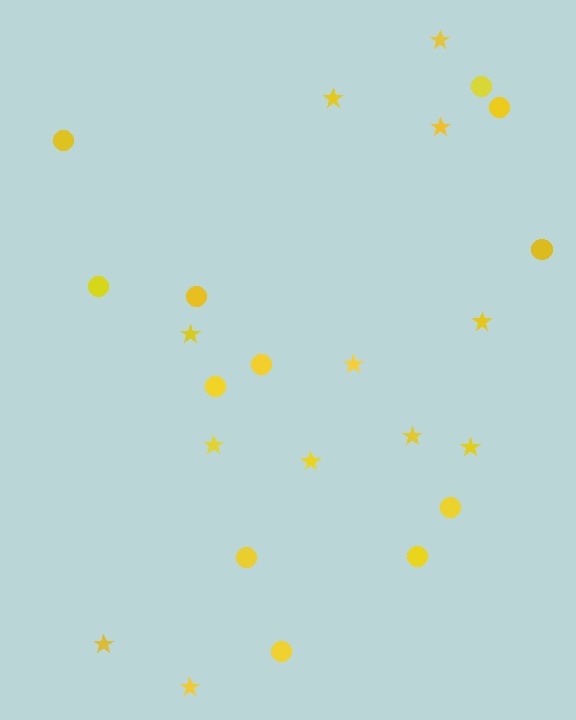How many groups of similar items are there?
There are 2 groups: one group of circles (12) and one group of stars (12).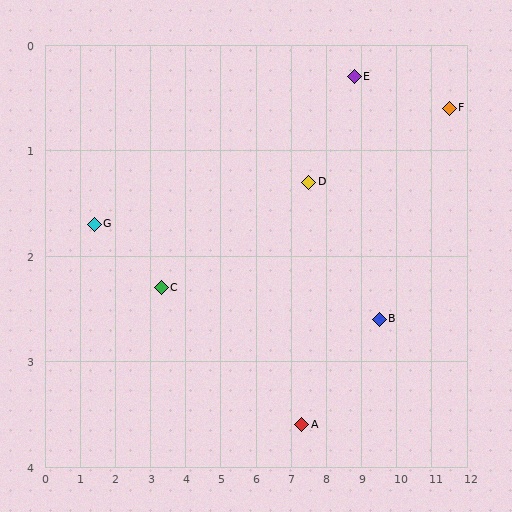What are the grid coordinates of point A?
Point A is at approximately (7.3, 3.6).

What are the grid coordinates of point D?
Point D is at approximately (7.5, 1.3).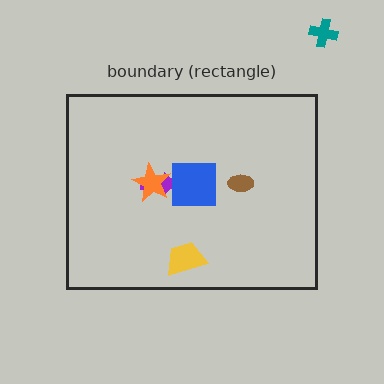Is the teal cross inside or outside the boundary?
Outside.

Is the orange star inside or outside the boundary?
Inside.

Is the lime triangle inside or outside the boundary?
Inside.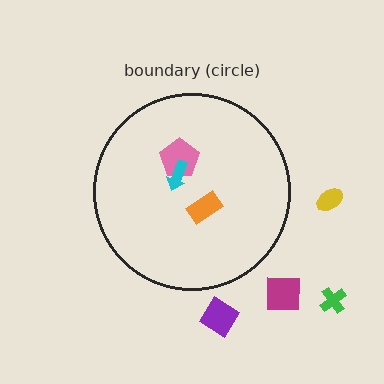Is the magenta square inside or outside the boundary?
Outside.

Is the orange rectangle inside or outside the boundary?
Inside.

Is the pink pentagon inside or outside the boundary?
Inside.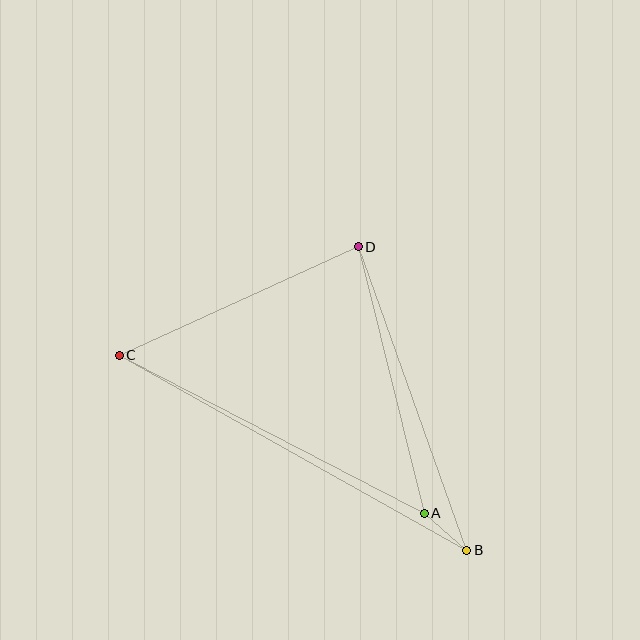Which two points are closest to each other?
Points A and B are closest to each other.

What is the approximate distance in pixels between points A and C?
The distance between A and C is approximately 343 pixels.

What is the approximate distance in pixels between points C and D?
The distance between C and D is approximately 263 pixels.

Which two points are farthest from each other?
Points B and C are farthest from each other.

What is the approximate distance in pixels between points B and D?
The distance between B and D is approximately 322 pixels.